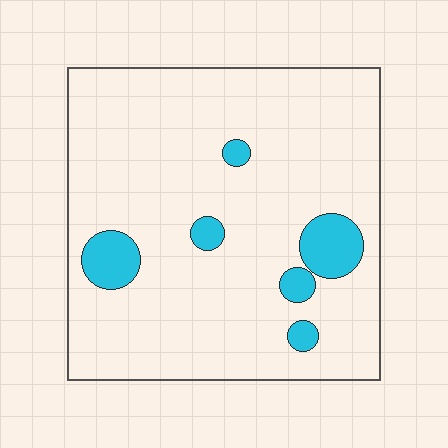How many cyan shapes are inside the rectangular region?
6.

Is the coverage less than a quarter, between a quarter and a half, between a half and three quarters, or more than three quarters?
Less than a quarter.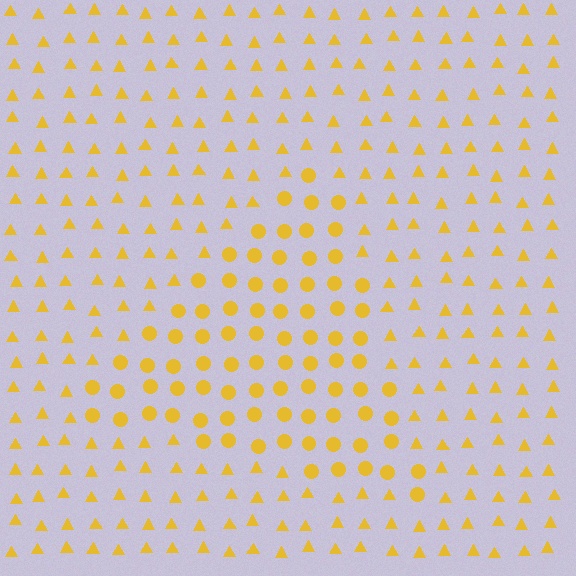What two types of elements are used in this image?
The image uses circles inside the triangle region and triangles outside it.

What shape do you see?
I see a triangle.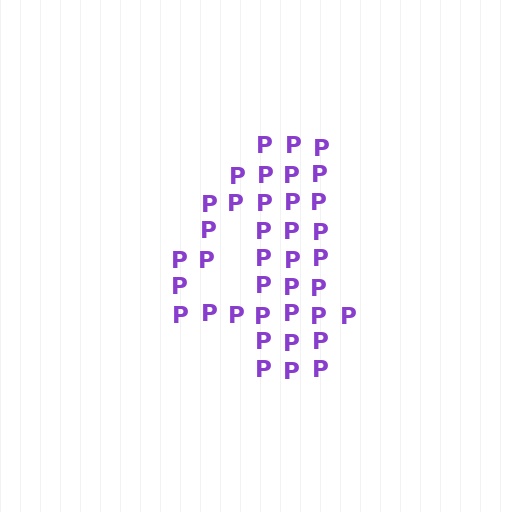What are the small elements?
The small elements are letter P's.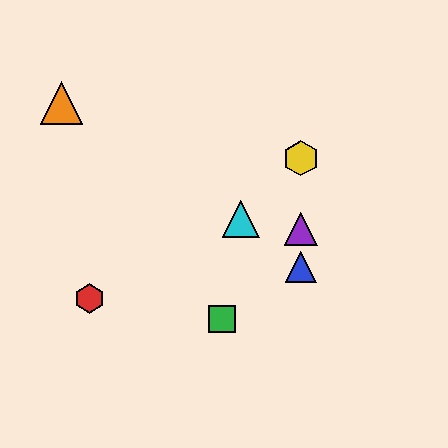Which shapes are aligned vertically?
The blue triangle, the yellow hexagon, the purple triangle are aligned vertically.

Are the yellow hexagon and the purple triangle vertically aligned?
Yes, both are at x≈301.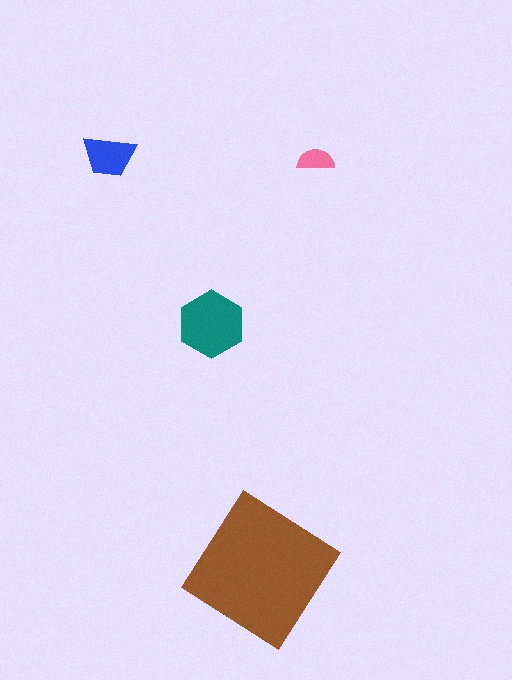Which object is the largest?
The brown diamond.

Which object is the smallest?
The pink semicircle.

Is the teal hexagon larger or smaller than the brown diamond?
Smaller.